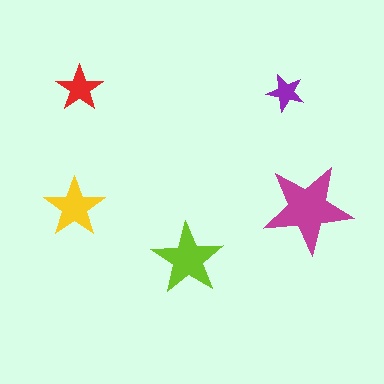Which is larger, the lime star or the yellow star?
The lime one.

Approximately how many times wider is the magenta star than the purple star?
About 2.5 times wider.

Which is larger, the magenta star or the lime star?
The magenta one.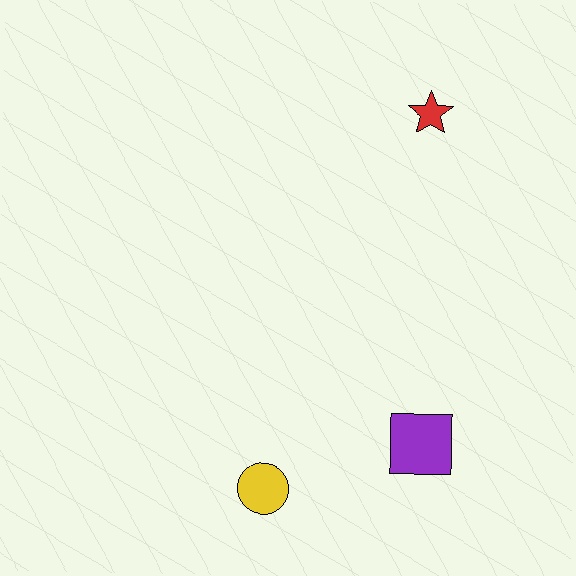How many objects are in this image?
There are 3 objects.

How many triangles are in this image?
There are no triangles.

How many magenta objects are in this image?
There are no magenta objects.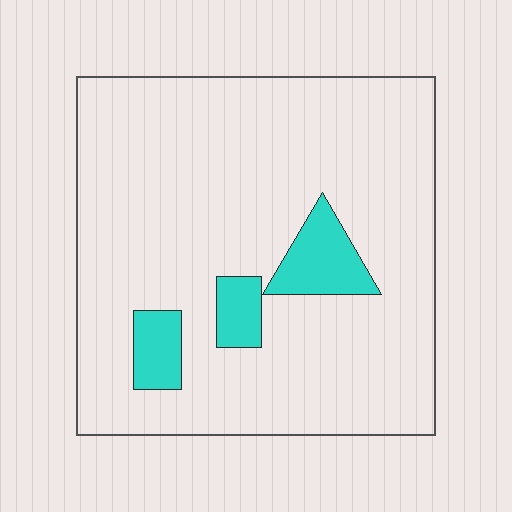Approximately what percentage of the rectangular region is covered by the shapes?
Approximately 10%.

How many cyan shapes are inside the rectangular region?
3.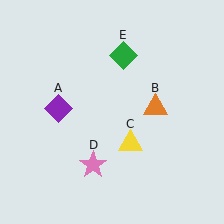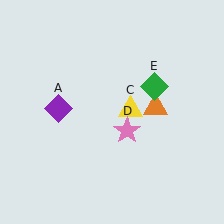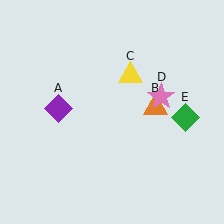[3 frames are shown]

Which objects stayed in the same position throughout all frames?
Purple diamond (object A) and orange triangle (object B) remained stationary.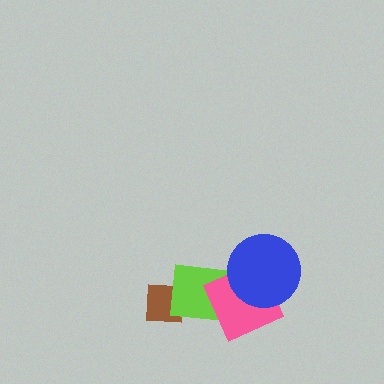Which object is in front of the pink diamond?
The blue circle is in front of the pink diamond.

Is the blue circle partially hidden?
No, no other shape covers it.